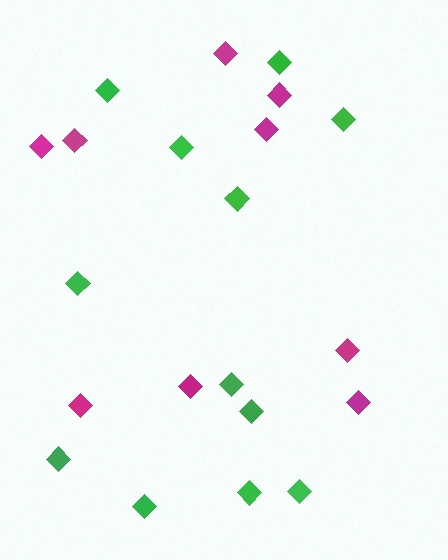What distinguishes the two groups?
There are 2 groups: one group of green diamonds (12) and one group of magenta diamonds (9).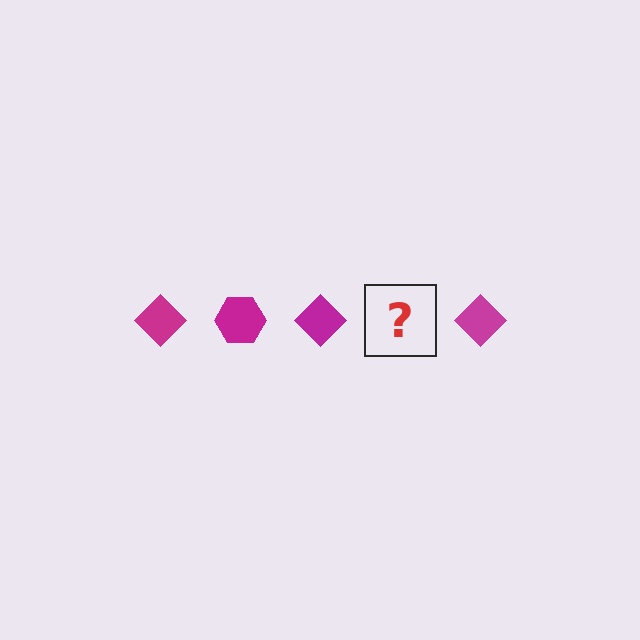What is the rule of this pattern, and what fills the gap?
The rule is that the pattern cycles through diamond, hexagon shapes in magenta. The gap should be filled with a magenta hexagon.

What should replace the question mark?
The question mark should be replaced with a magenta hexagon.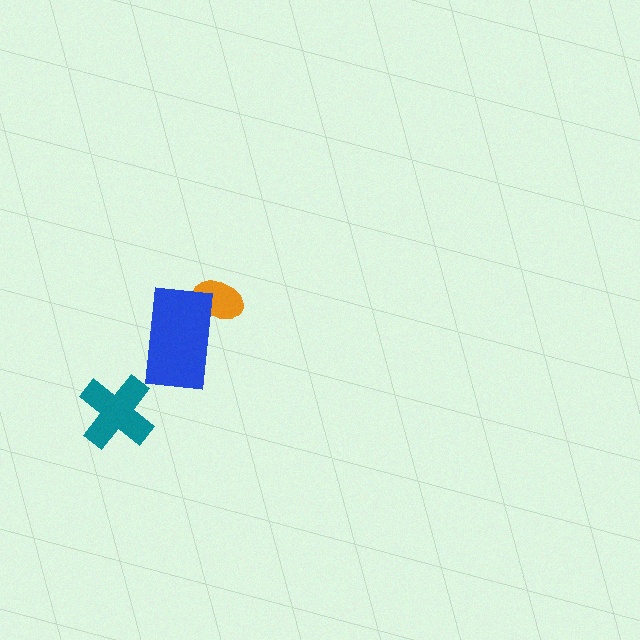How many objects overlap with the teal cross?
0 objects overlap with the teal cross.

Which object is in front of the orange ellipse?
The blue rectangle is in front of the orange ellipse.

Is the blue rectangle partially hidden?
No, no other shape covers it.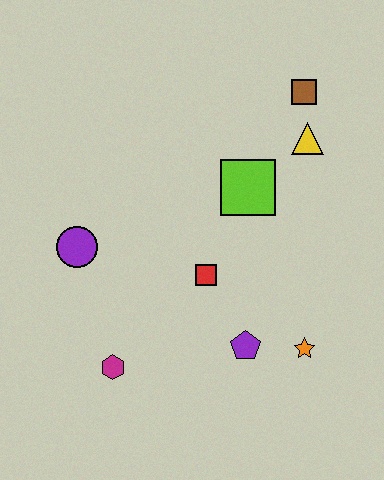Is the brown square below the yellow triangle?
No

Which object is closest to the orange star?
The purple pentagon is closest to the orange star.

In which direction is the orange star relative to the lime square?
The orange star is below the lime square.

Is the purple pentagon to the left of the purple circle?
No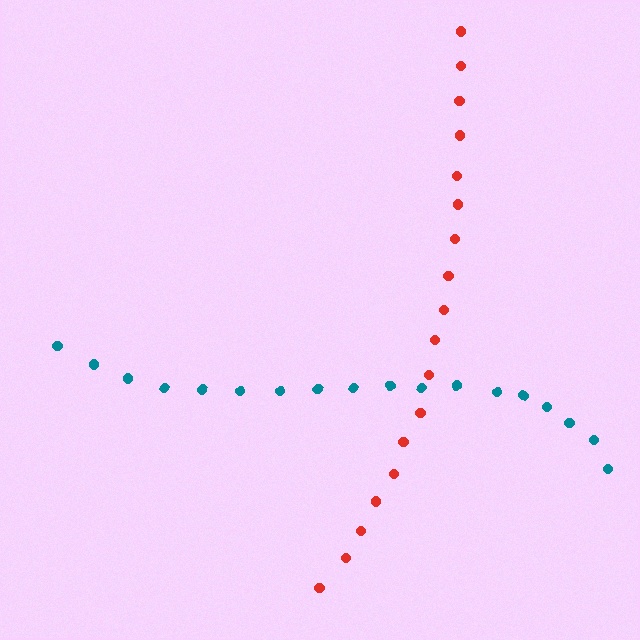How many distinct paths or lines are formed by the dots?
There are 2 distinct paths.